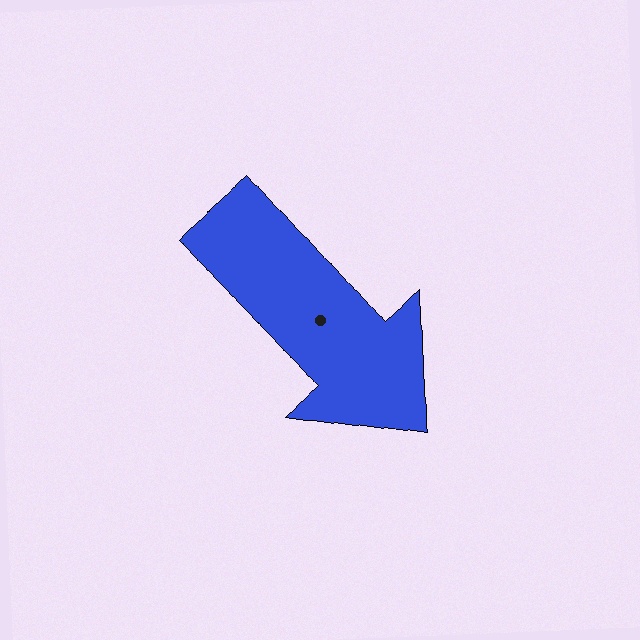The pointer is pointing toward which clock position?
Roughly 5 o'clock.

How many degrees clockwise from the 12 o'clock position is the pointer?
Approximately 139 degrees.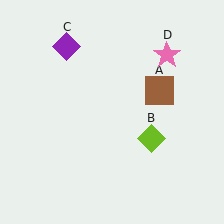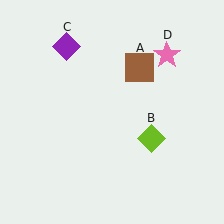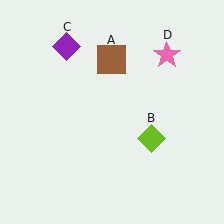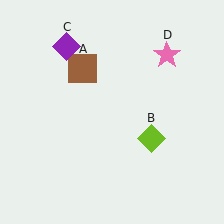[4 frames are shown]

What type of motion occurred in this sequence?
The brown square (object A) rotated counterclockwise around the center of the scene.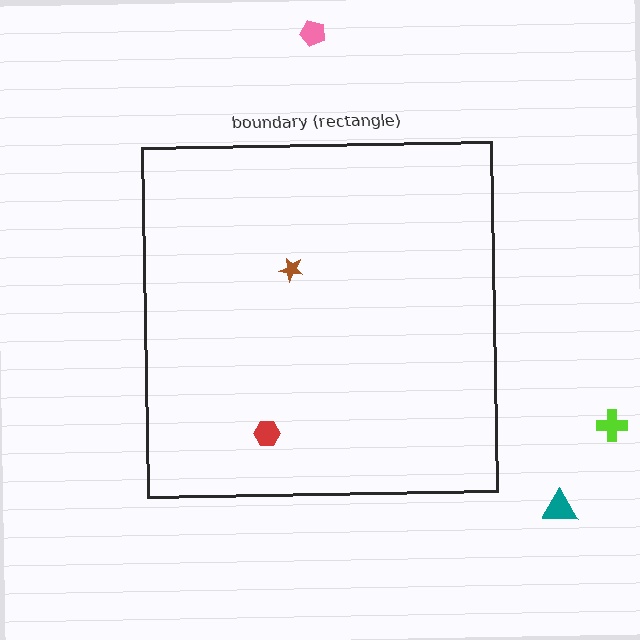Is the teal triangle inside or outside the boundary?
Outside.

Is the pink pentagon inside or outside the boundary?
Outside.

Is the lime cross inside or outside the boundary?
Outside.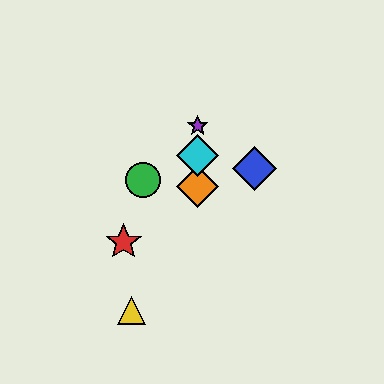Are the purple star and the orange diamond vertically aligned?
Yes, both are at x≈198.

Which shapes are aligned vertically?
The purple star, the orange diamond, the cyan diamond are aligned vertically.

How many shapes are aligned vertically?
3 shapes (the purple star, the orange diamond, the cyan diamond) are aligned vertically.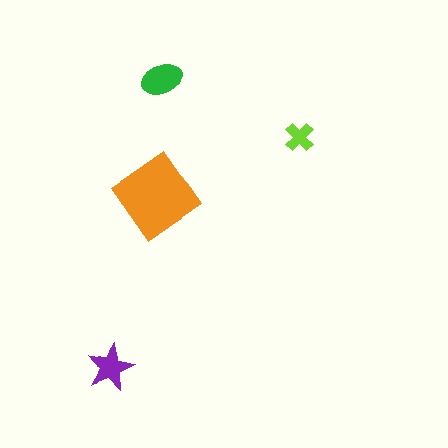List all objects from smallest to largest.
The lime cross, the purple star, the green ellipse, the orange diamond.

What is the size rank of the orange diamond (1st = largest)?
1st.